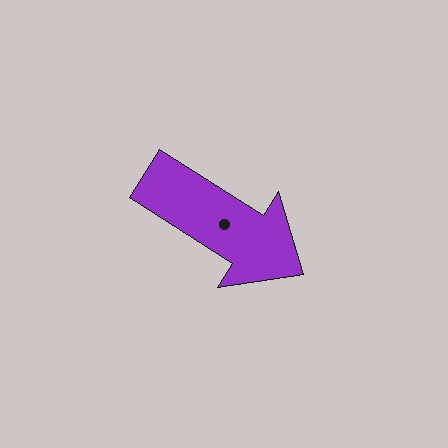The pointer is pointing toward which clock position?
Roughly 4 o'clock.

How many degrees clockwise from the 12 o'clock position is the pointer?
Approximately 122 degrees.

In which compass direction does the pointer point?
Southeast.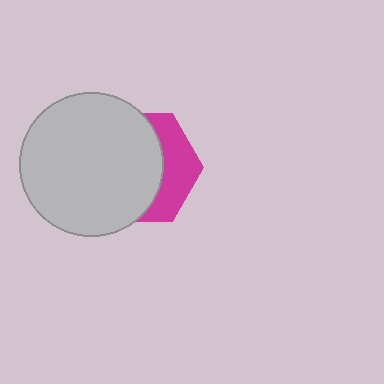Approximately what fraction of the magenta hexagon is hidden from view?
Roughly 66% of the magenta hexagon is hidden behind the light gray circle.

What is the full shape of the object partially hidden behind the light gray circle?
The partially hidden object is a magenta hexagon.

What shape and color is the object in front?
The object in front is a light gray circle.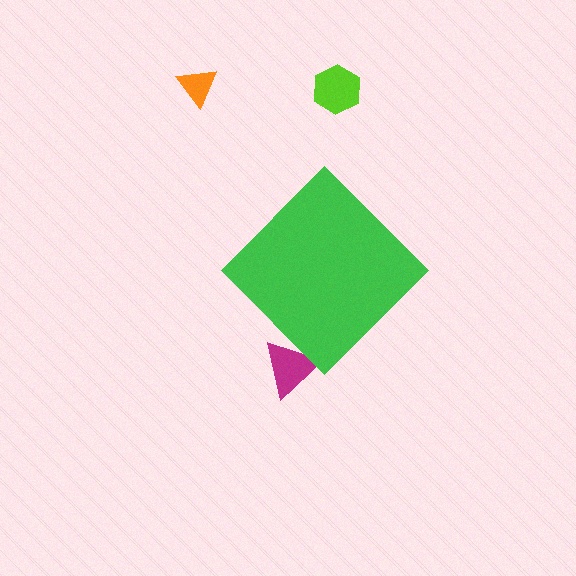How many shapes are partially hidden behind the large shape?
1 shape is partially hidden.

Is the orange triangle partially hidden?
No, the orange triangle is fully visible.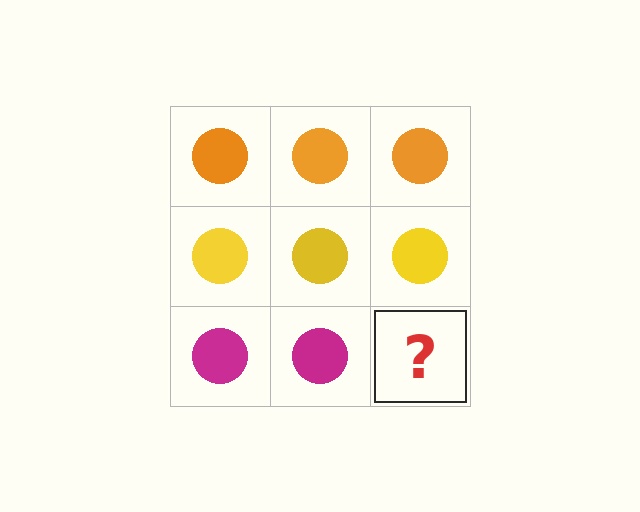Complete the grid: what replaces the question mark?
The question mark should be replaced with a magenta circle.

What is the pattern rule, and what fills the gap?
The rule is that each row has a consistent color. The gap should be filled with a magenta circle.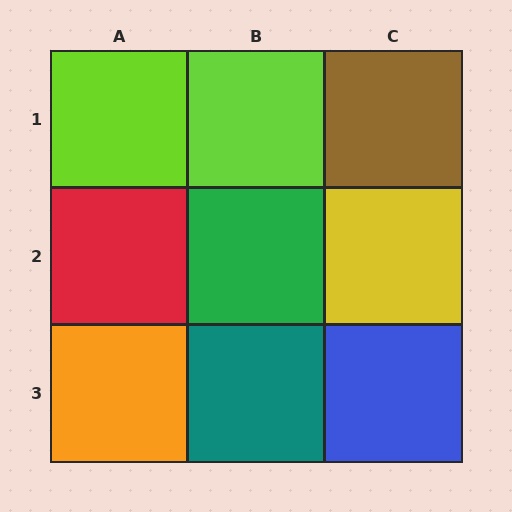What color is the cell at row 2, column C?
Yellow.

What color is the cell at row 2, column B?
Green.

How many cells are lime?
2 cells are lime.